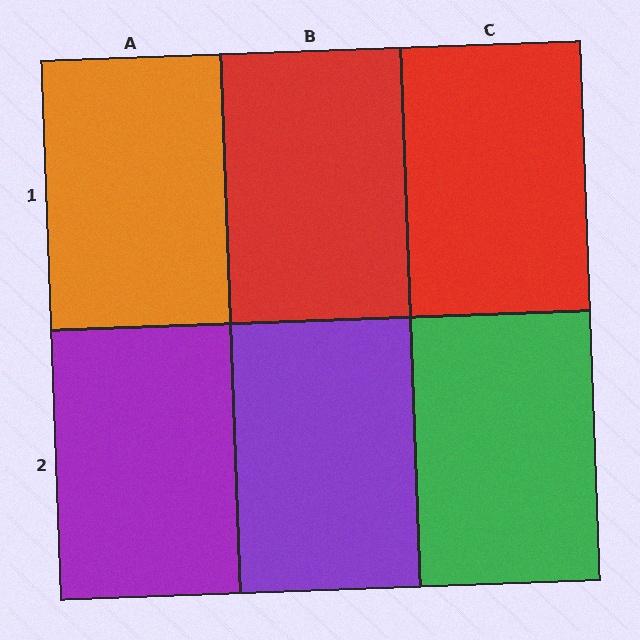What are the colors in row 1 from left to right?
Orange, red, red.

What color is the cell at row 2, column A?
Purple.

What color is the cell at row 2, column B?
Purple.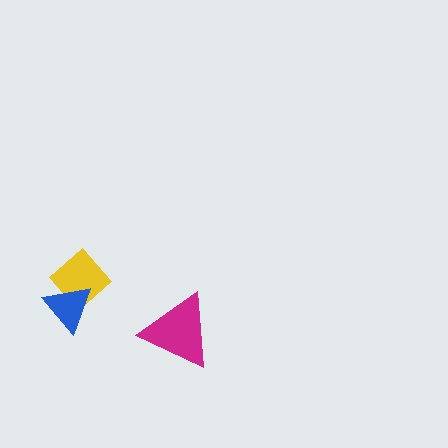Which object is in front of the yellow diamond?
The blue triangle is in front of the yellow diamond.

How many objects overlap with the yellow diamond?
1 object overlaps with the yellow diamond.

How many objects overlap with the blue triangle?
1 object overlaps with the blue triangle.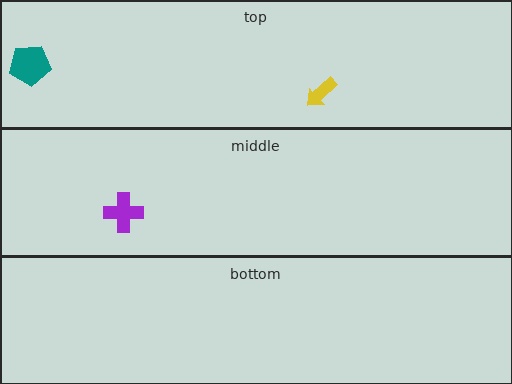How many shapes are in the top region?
2.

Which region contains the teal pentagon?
The top region.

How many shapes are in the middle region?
1.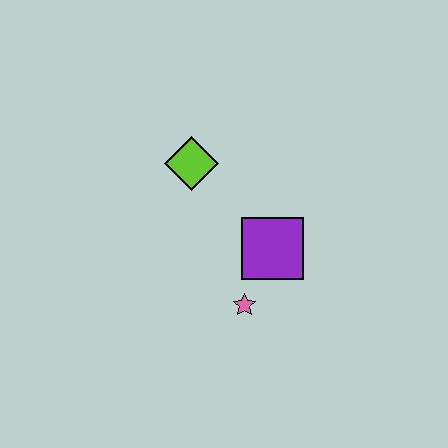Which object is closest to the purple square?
The pink star is closest to the purple square.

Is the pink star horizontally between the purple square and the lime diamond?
Yes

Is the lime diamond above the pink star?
Yes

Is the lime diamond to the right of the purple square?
No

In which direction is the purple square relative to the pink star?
The purple square is above the pink star.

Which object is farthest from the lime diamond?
The pink star is farthest from the lime diamond.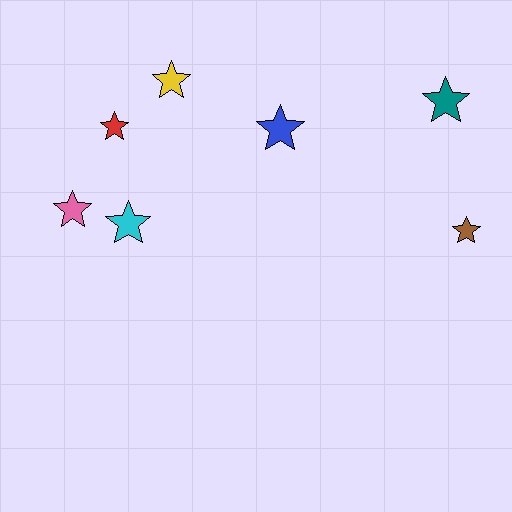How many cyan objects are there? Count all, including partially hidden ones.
There is 1 cyan object.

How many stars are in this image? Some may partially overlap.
There are 7 stars.